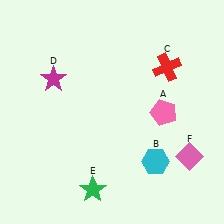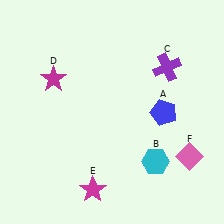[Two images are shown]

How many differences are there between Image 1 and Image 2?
There are 3 differences between the two images.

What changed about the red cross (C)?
In Image 1, C is red. In Image 2, it changed to purple.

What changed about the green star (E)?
In Image 1, E is green. In Image 2, it changed to magenta.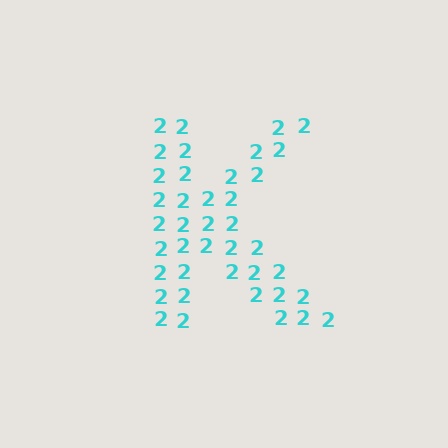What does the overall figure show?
The overall figure shows the letter K.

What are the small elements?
The small elements are digit 2's.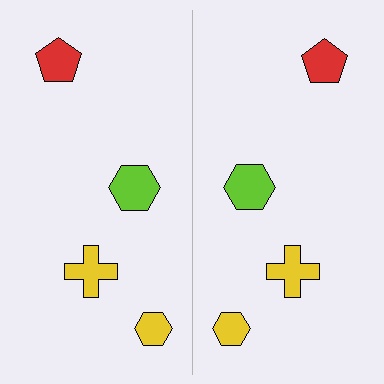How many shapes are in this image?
There are 8 shapes in this image.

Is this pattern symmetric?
Yes, this pattern has bilateral (reflection) symmetry.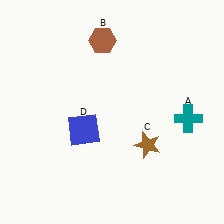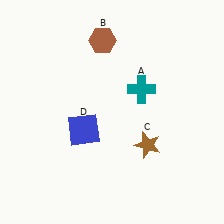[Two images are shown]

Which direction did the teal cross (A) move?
The teal cross (A) moved left.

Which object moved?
The teal cross (A) moved left.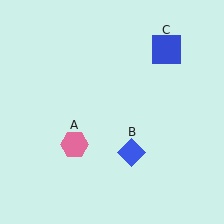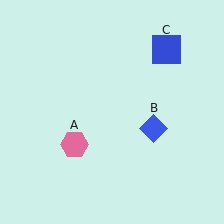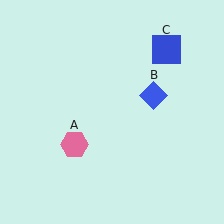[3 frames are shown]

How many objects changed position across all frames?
1 object changed position: blue diamond (object B).